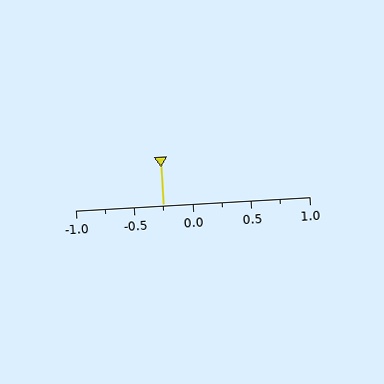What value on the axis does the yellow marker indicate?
The marker indicates approximately -0.25.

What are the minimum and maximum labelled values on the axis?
The axis runs from -1.0 to 1.0.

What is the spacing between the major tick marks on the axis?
The major ticks are spaced 0.5 apart.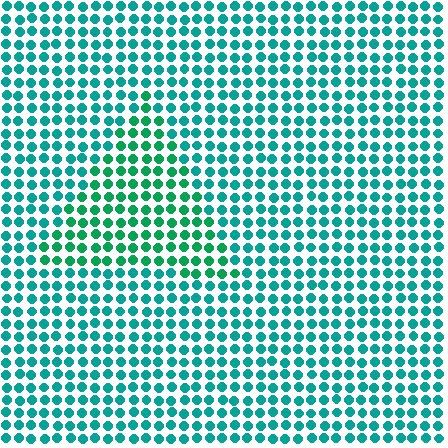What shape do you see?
I see a triangle.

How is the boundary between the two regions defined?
The boundary is defined purely by a slight shift in hue (about 25 degrees). Spacing, size, and orientation are identical on both sides.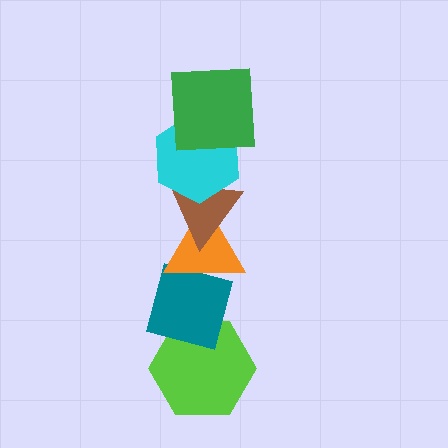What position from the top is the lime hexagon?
The lime hexagon is 6th from the top.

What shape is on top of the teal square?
The orange triangle is on top of the teal square.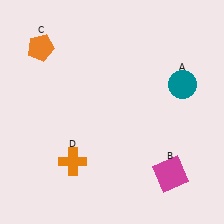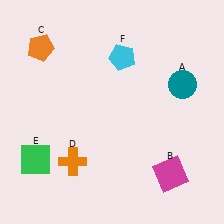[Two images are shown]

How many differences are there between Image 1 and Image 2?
There are 2 differences between the two images.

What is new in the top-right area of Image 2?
A cyan pentagon (F) was added in the top-right area of Image 2.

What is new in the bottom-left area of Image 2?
A green square (E) was added in the bottom-left area of Image 2.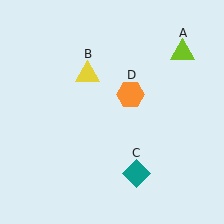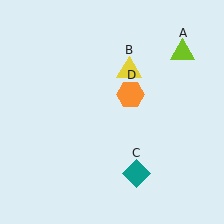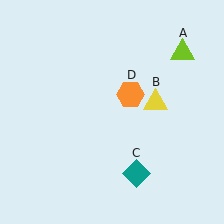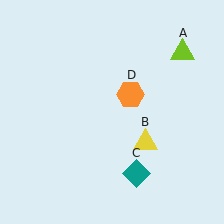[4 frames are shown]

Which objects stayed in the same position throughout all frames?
Lime triangle (object A) and teal diamond (object C) and orange hexagon (object D) remained stationary.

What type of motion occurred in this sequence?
The yellow triangle (object B) rotated clockwise around the center of the scene.